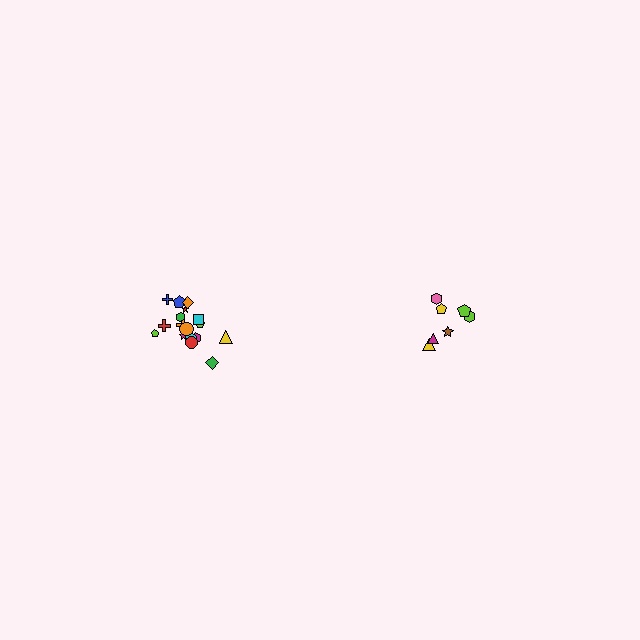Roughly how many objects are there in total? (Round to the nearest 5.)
Roughly 25 objects in total.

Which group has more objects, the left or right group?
The left group.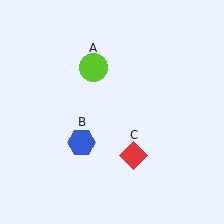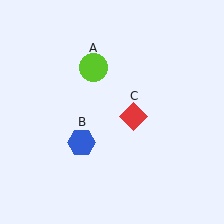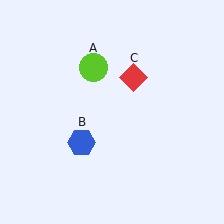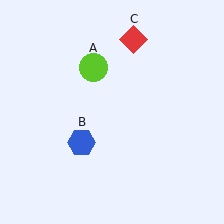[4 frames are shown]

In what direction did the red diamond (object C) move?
The red diamond (object C) moved up.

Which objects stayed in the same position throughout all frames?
Lime circle (object A) and blue hexagon (object B) remained stationary.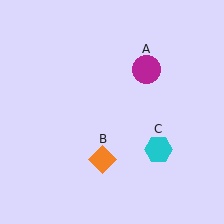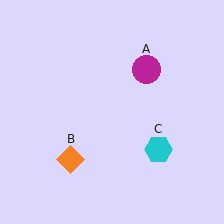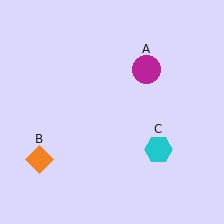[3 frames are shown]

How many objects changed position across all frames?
1 object changed position: orange diamond (object B).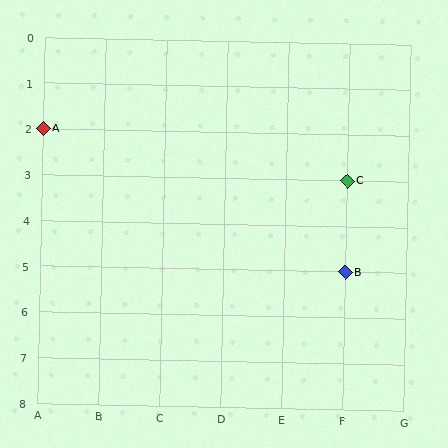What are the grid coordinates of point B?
Point B is at grid coordinates (F, 5).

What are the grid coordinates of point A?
Point A is at grid coordinates (A, 2).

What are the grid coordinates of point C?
Point C is at grid coordinates (F, 3).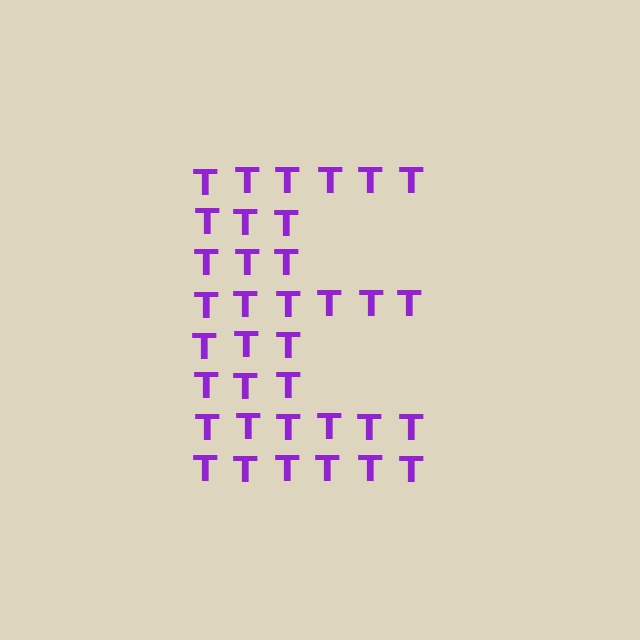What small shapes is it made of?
It is made of small letter T's.